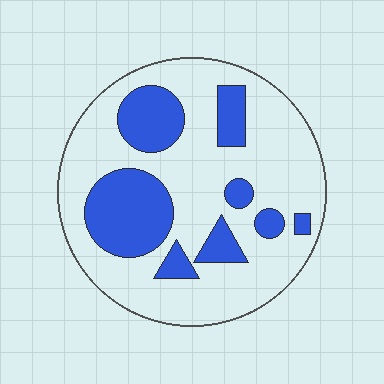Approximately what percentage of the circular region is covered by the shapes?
Approximately 30%.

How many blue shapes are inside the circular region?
8.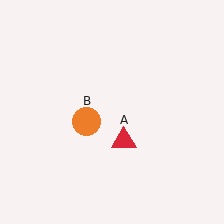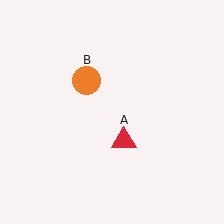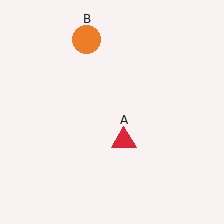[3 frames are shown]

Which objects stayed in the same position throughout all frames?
Red triangle (object A) remained stationary.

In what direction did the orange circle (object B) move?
The orange circle (object B) moved up.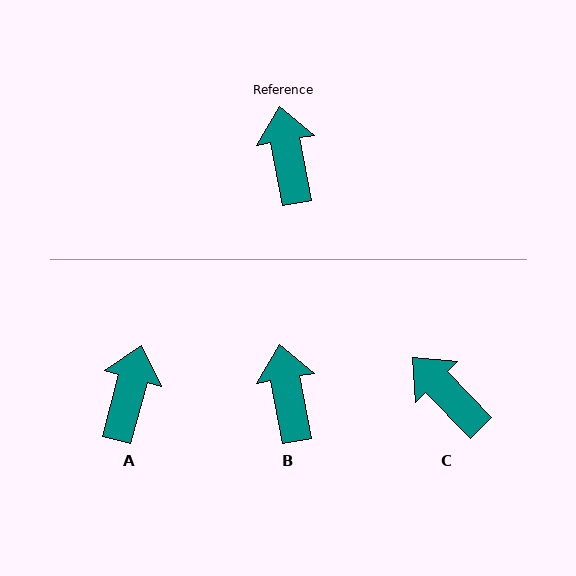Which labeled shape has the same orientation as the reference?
B.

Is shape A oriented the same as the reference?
No, it is off by about 25 degrees.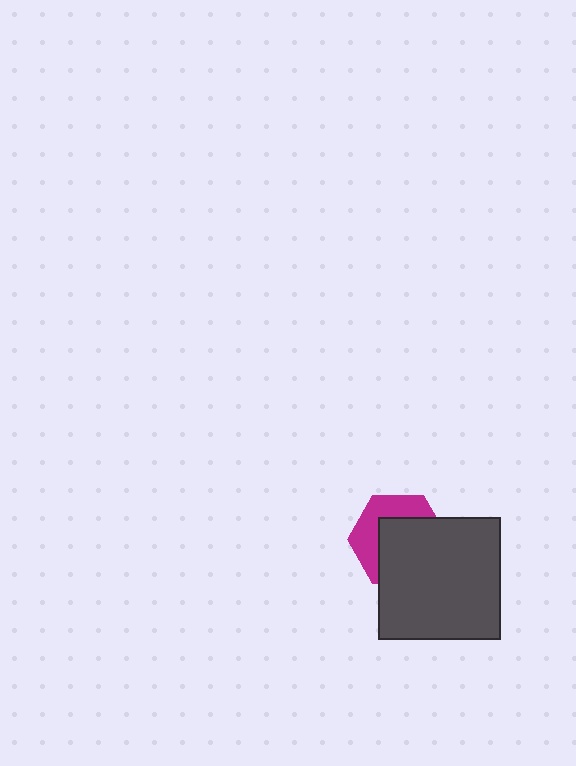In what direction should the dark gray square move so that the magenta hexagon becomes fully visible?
The dark gray square should move toward the lower-right. That is the shortest direction to clear the overlap and leave the magenta hexagon fully visible.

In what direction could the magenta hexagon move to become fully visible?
The magenta hexagon could move toward the upper-left. That would shift it out from behind the dark gray square entirely.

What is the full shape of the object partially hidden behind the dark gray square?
The partially hidden object is a magenta hexagon.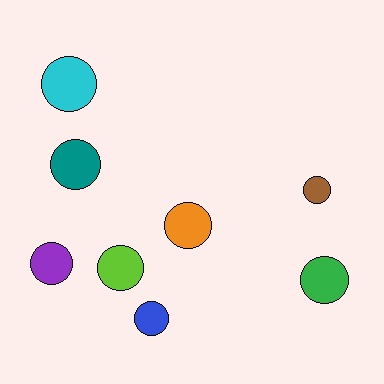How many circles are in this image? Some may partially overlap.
There are 8 circles.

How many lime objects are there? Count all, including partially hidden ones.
There is 1 lime object.